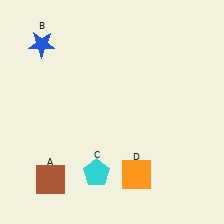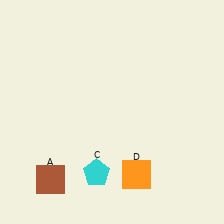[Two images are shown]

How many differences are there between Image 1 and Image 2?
There is 1 difference between the two images.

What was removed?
The blue star (B) was removed in Image 2.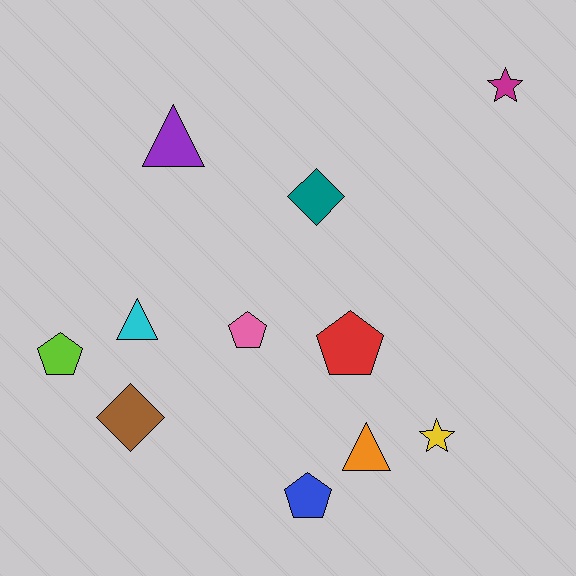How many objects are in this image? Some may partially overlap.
There are 11 objects.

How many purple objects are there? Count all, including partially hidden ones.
There is 1 purple object.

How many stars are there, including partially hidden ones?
There are 2 stars.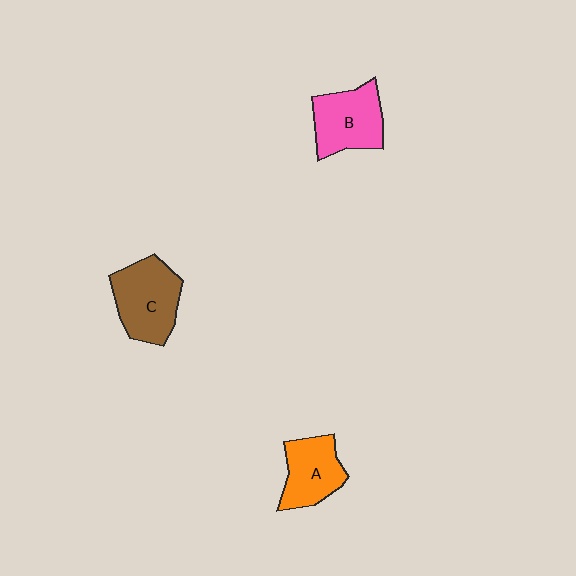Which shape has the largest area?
Shape C (brown).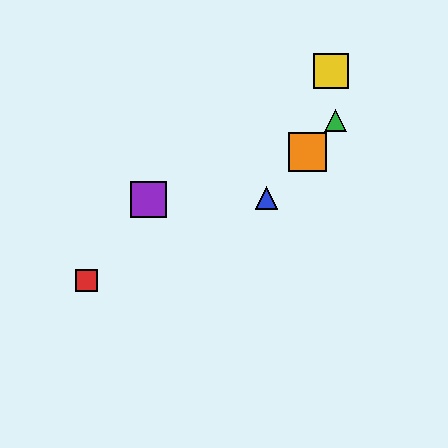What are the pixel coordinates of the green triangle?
The green triangle is at (336, 121).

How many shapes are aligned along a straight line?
3 shapes (the blue triangle, the green triangle, the orange square) are aligned along a straight line.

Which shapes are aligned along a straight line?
The blue triangle, the green triangle, the orange square are aligned along a straight line.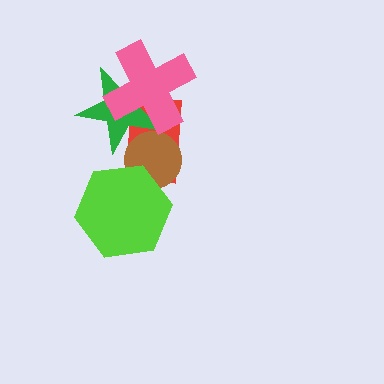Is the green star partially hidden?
Yes, it is partially covered by another shape.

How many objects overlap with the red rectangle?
4 objects overlap with the red rectangle.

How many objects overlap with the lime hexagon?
2 objects overlap with the lime hexagon.